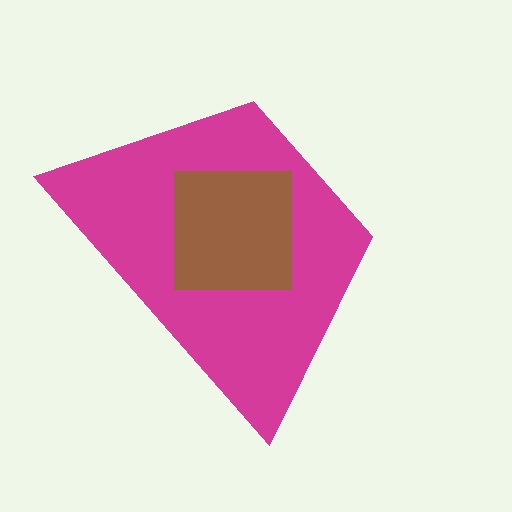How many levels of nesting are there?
2.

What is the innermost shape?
The brown square.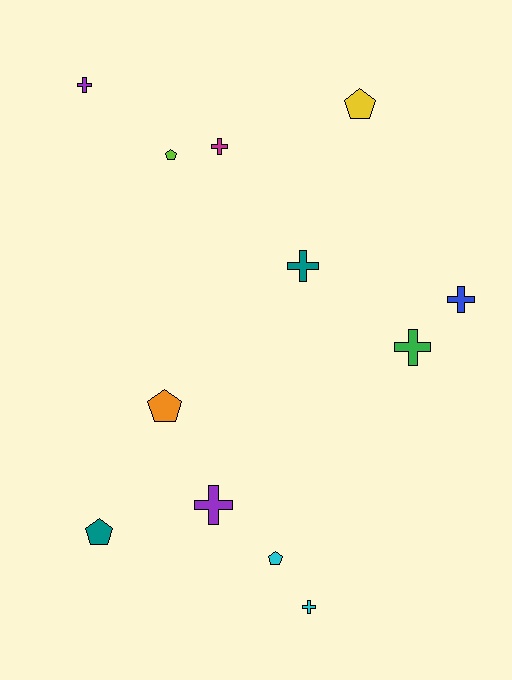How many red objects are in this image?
There are no red objects.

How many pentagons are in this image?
There are 5 pentagons.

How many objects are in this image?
There are 12 objects.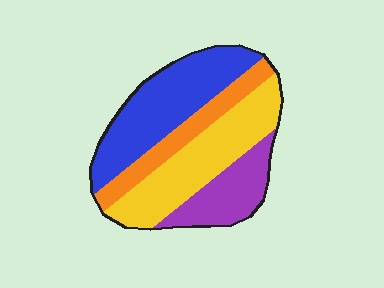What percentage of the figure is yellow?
Yellow takes up about one third (1/3) of the figure.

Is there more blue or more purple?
Blue.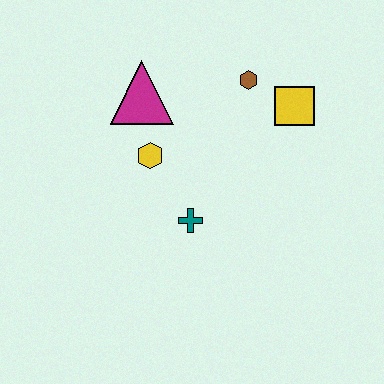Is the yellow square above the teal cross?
Yes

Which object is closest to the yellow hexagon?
The magenta triangle is closest to the yellow hexagon.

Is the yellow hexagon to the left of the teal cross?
Yes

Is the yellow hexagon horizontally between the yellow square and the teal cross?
No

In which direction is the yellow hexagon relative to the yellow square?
The yellow hexagon is to the left of the yellow square.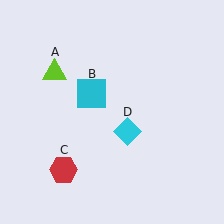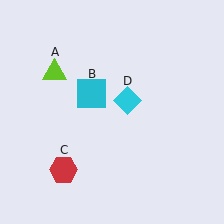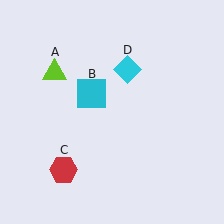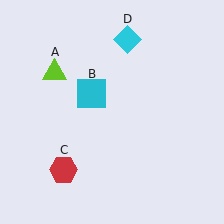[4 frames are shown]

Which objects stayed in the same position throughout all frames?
Lime triangle (object A) and cyan square (object B) and red hexagon (object C) remained stationary.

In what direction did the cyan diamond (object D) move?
The cyan diamond (object D) moved up.